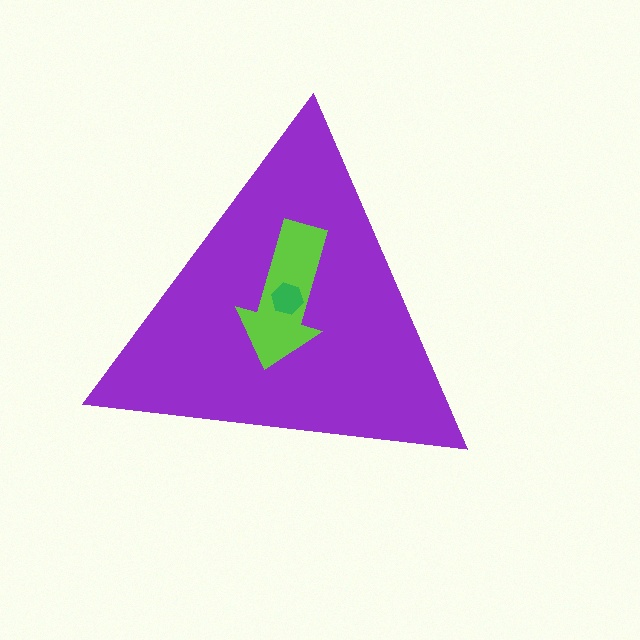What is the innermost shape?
The green hexagon.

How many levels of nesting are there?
3.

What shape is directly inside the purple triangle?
The lime arrow.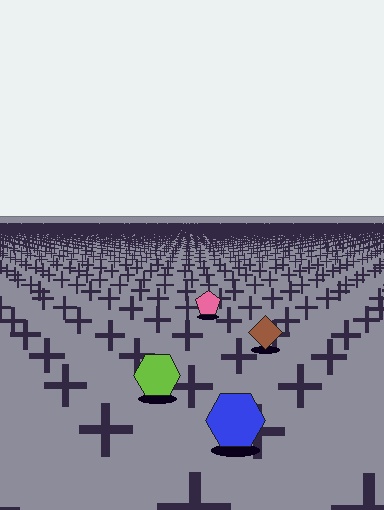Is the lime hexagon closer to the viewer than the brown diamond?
Yes. The lime hexagon is closer — you can tell from the texture gradient: the ground texture is coarser near it.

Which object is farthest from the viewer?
The pink pentagon is farthest from the viewer. It appears smaller and the ground texture around it is denser.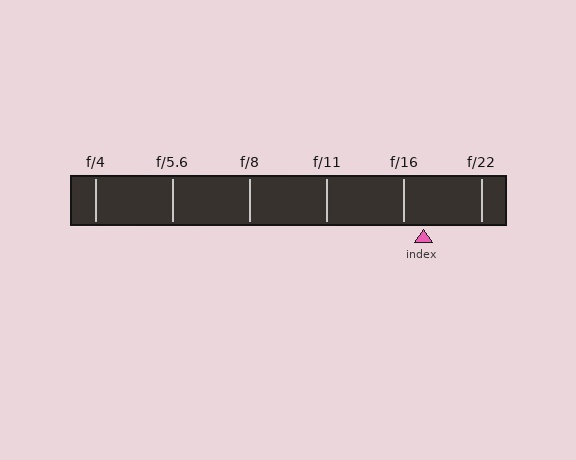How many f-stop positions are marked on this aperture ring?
There are 6 f-stop positions marked.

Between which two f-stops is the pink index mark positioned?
The index mark is between f/16 and f/22.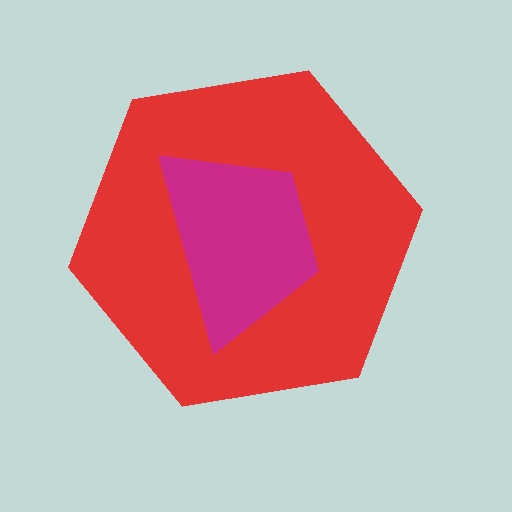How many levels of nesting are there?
2.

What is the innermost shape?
The magenta trapezoid.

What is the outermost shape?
The red hexagon.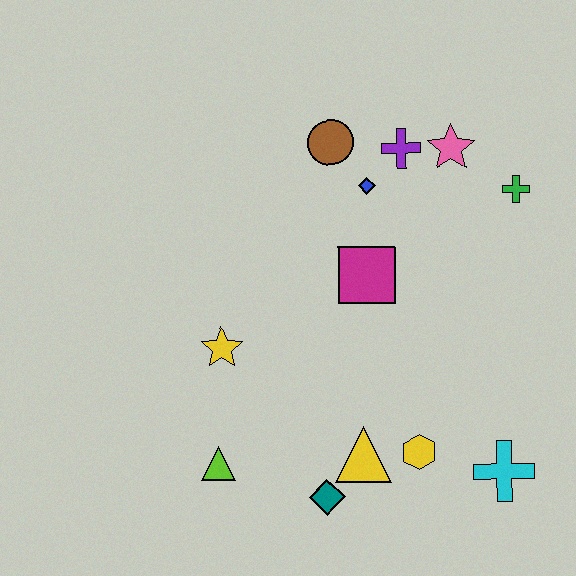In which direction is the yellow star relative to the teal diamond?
The yellow star is above the teal diamond.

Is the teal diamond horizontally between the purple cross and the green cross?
No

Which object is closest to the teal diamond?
The yellow triangle is closest to the teal diamond.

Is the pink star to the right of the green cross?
No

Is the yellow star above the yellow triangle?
Yes